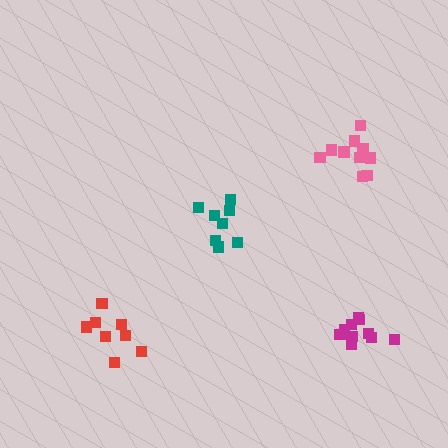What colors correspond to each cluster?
The clusters are colored: magenta, teal, red, pink.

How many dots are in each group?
Group 1: 11 dots, Group 2: 8 dots, Group 3: 8 dots, Group 4: 11 dots (38 total).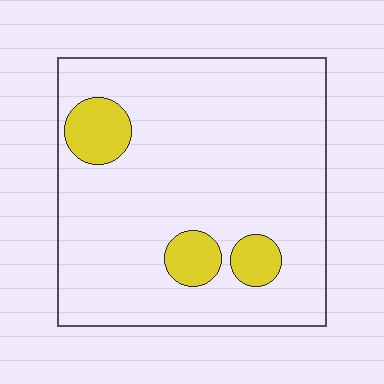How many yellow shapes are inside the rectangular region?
3.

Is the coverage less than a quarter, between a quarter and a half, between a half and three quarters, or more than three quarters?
Less than a quarter.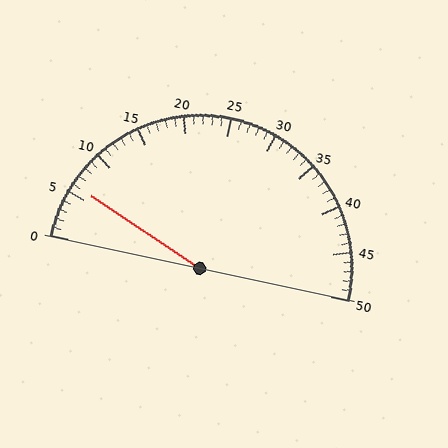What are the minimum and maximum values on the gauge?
The gauge ranges from 0 to 50.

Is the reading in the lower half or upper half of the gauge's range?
The reading is in the lower half of the range (0 to 50).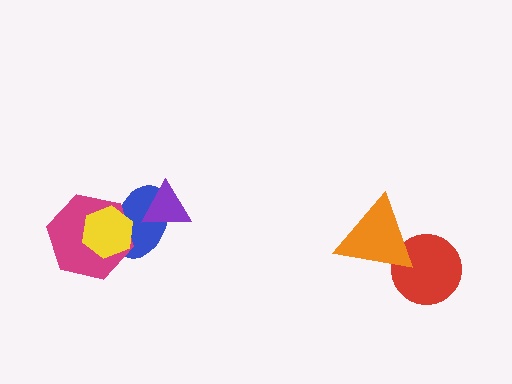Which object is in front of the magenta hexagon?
The yellow hexagon is in front of the magenta hexagon.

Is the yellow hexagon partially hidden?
No, no other shape covers it.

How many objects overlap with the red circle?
1 object overlaps with the red circle.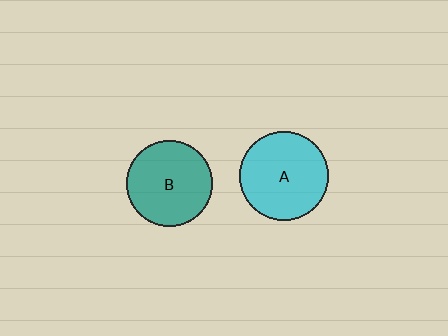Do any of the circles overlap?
No, none of the circles overlap.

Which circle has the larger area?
Circle A (cyan).